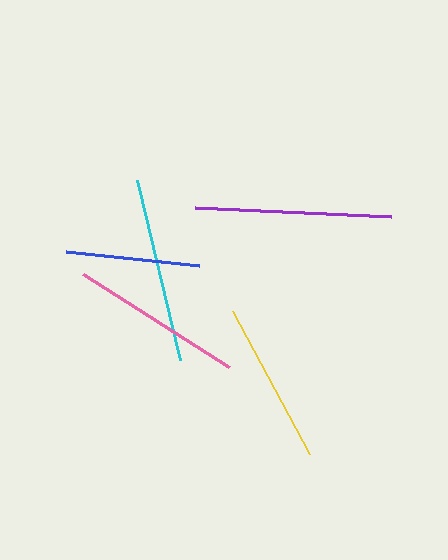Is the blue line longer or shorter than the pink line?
The pink line is longer than the blue line.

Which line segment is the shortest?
The blue line is the shortest at approximately 134 pixels.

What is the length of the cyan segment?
The cyan segment is approximately 185 pixels long.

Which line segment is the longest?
The purple line is the longest at approximately 197 pixels.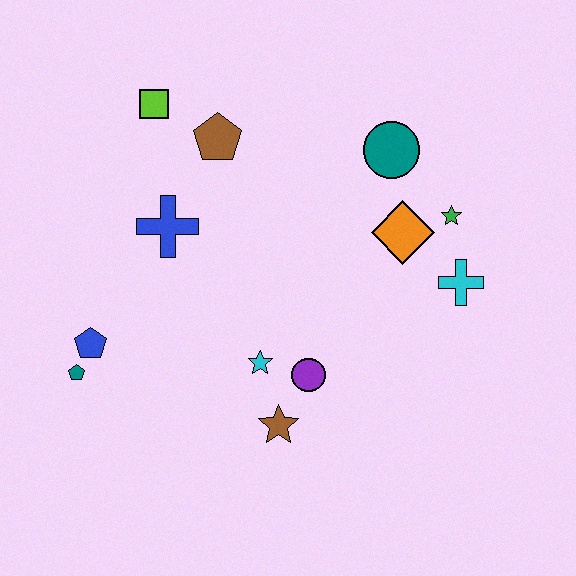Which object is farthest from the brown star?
The lime square is farthest from the brown star.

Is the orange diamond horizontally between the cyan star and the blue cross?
No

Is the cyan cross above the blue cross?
No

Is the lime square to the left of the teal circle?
Yes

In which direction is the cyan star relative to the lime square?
The cyan star is below the lime square.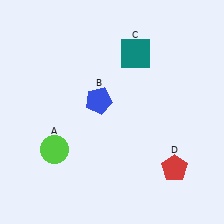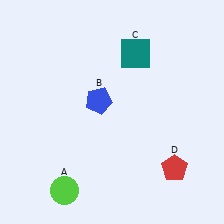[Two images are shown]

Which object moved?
The lime circle (A) moved down.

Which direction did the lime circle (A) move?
The lime circle (A) moved down.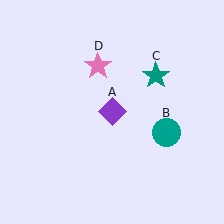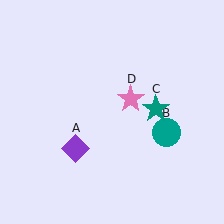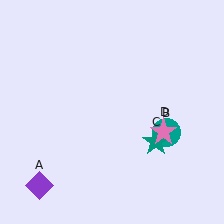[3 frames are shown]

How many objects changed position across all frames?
3 objects changed position: purple diamond (object A), teal star (object C), pink star (object D).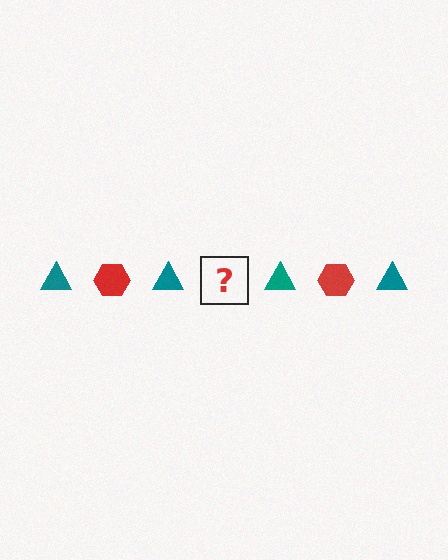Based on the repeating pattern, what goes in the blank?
The blank should be a red hexagon.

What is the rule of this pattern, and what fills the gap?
The rule is that the pattern alternates between teal triangle and red hexagon. The gap should be filled with a red hexagon.